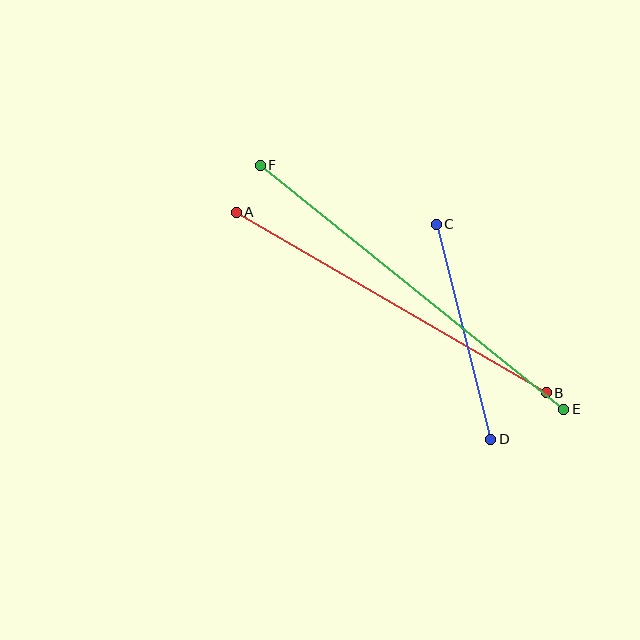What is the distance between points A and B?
The distance is approximately 359 pixels.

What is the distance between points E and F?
The distance is approximately 389 pixels.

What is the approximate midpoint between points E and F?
The midpoint is at approximately (412, 287) pixels.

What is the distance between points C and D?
The distance is approximately 222 pixels.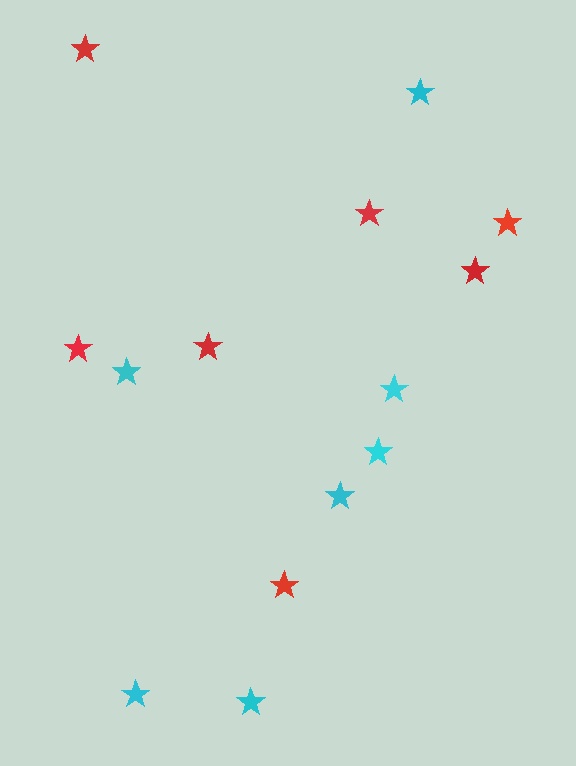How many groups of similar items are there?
There are 2 groups: one group of red stars (7) and one group of cyan stars (7).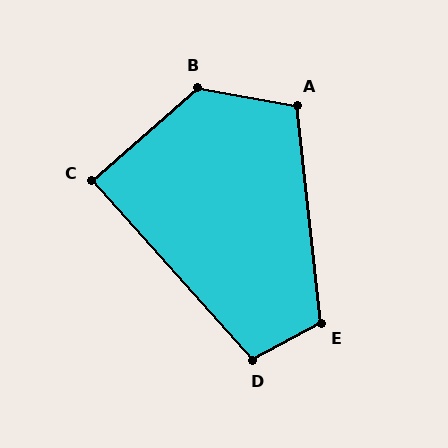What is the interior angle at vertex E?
Approximately 112 degrees (obtuse).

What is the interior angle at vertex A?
Approximately 107 degrees (obtuse).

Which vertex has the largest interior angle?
B, at approximately 128 degrees.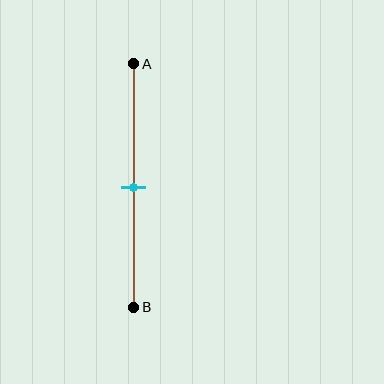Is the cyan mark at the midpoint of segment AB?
Yes, the mark is approximately at the midpoint.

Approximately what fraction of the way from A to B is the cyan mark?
The cyan mark is approximately 50% of the way from A to B.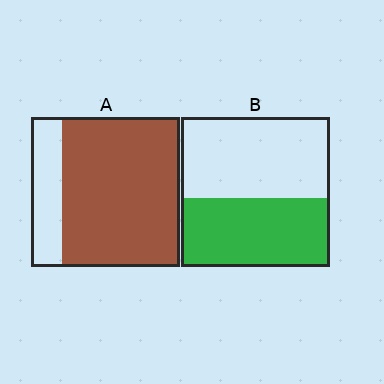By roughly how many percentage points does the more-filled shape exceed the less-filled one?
By roughly 35 percentage points (A over B).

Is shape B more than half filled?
Roughly half.